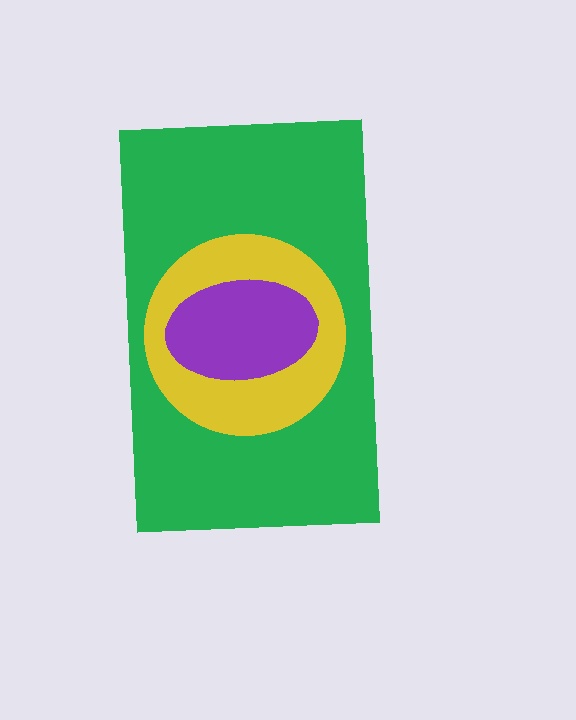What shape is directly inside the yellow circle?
The purple ellipse.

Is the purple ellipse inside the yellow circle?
Yes.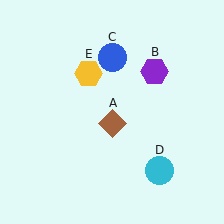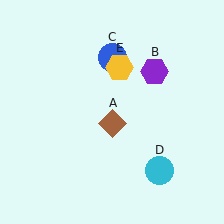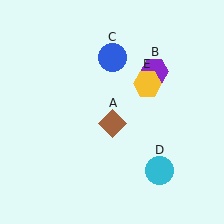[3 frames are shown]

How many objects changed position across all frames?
1 object changed position: yellow hexagon (object E).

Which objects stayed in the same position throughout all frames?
Brown diamond (object A) and purple hexagon (object B) and blue circle (object C) and cyan circle (object D) remained stationary.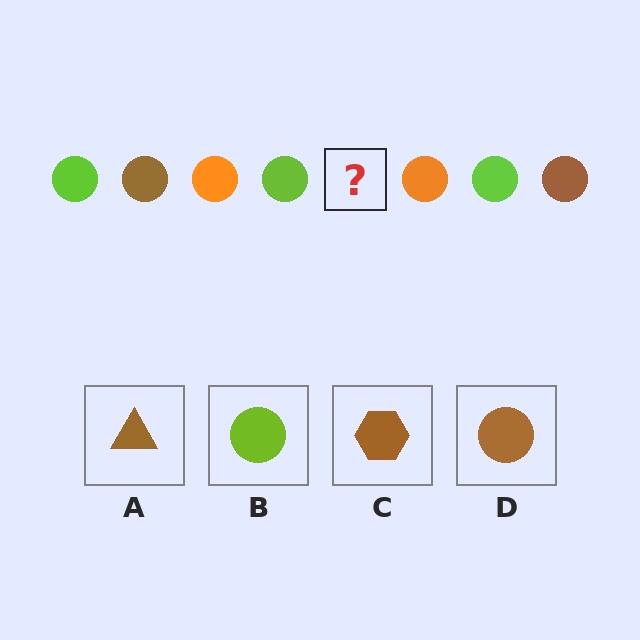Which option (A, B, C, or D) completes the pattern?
D.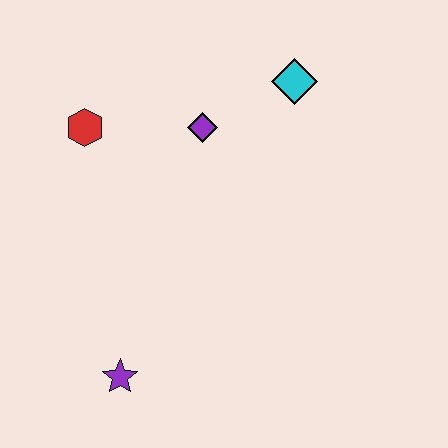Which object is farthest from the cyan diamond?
The purple star is farthest from the cyan diamond.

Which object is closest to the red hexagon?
The purple diamond is closest to the red hexagon.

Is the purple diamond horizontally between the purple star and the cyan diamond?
Yes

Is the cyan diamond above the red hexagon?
Yes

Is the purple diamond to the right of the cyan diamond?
No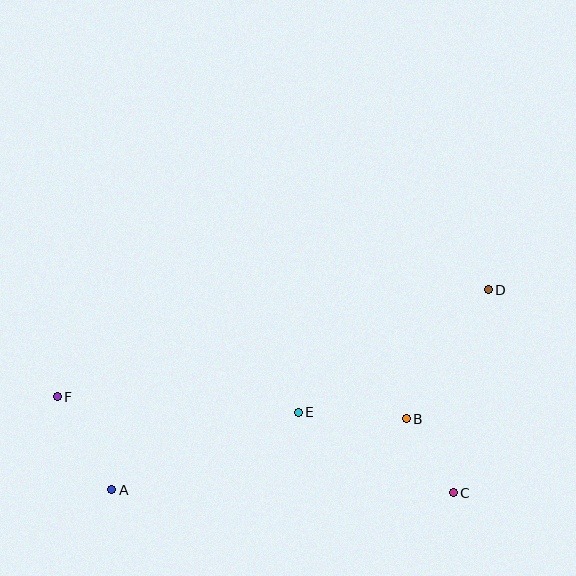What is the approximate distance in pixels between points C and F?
The distance between C and F is approximately 407 pixels.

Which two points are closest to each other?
Points B and C are closest to each other.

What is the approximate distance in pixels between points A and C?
The distance between A and C is approximately 342 pixels.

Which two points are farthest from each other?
Points D and F are farthest from each other.